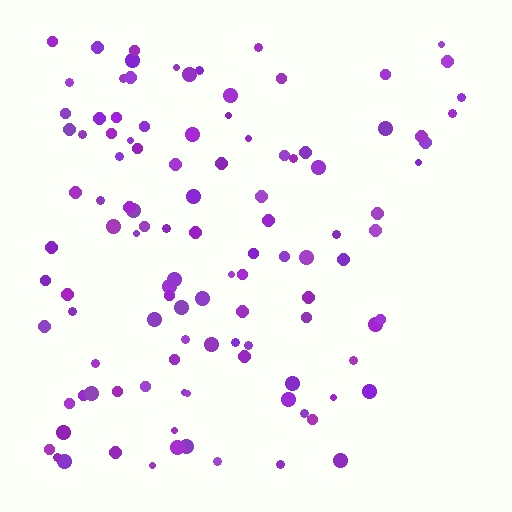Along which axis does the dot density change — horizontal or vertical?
Horizontal.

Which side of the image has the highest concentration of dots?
The left.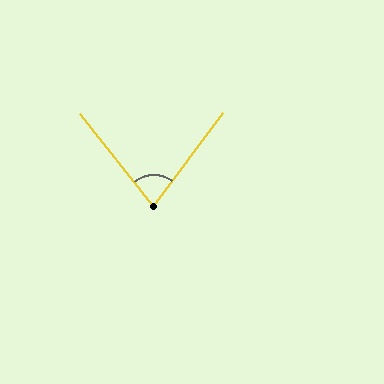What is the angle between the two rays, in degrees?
Approximately 75 degrees.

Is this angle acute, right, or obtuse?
It is acute.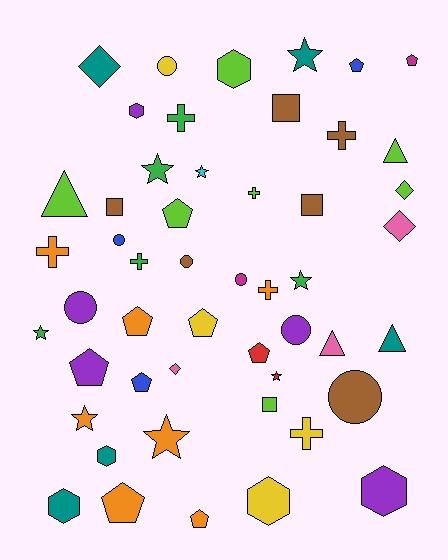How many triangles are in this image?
There are 4 triangles.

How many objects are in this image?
There are 50 objects.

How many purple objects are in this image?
There are 5 purple objects.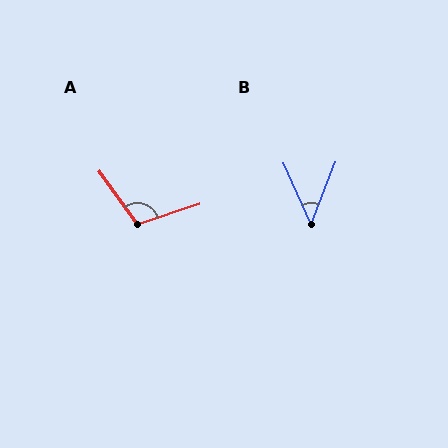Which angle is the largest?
A, at approximately 107 degrees.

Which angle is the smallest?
B, at approximately 45 degrees.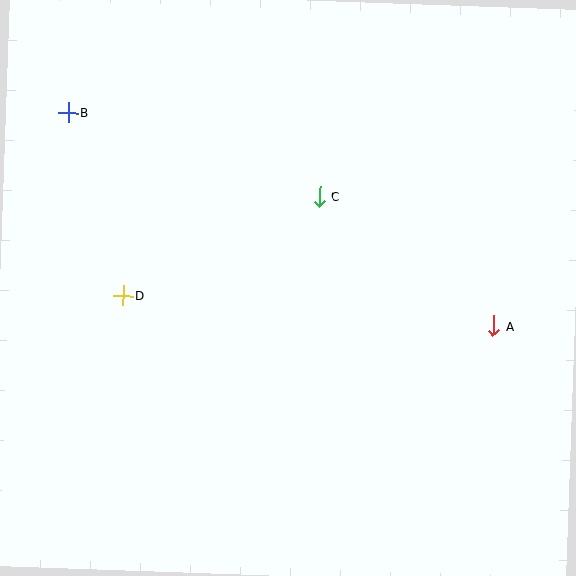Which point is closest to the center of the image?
Point C at (319, 196) is closest to the center.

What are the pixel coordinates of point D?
Point D is at (123, 295).